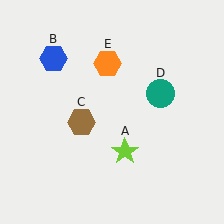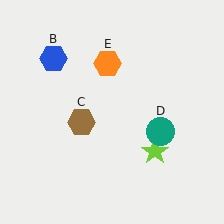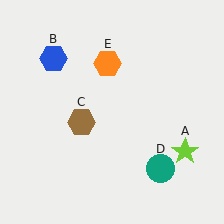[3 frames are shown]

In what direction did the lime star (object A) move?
The lime star (object A) moved right.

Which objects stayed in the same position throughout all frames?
Blue hexagon (object B) and brown hexagon (object C) and orange hexagon (object E) remained stationary.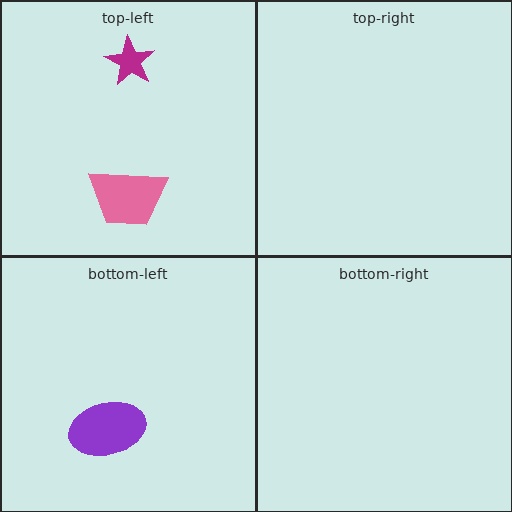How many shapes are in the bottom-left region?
1.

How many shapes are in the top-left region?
2.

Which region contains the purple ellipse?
The bottom-left region.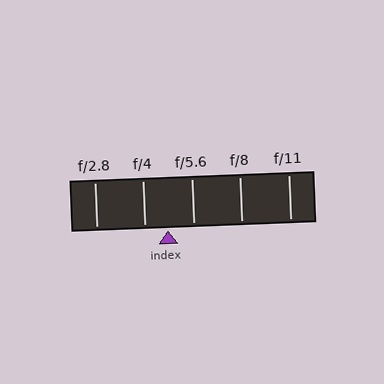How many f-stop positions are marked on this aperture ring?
There are 5 f-stop positions marked.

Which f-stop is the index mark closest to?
The index mark is closest to f/4.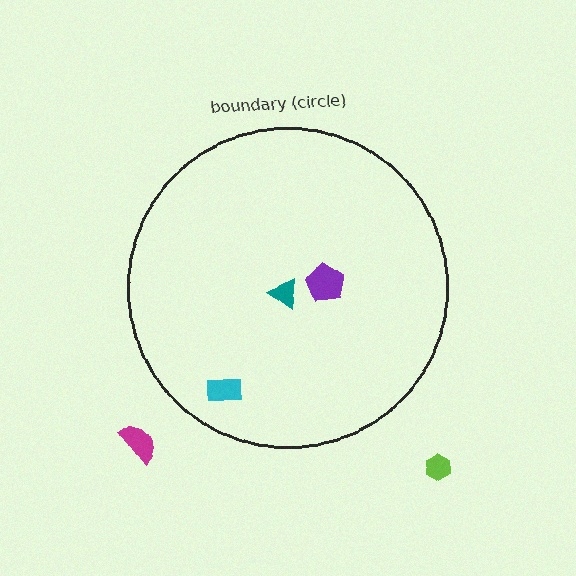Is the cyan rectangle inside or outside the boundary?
Inside.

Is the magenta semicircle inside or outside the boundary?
Outside.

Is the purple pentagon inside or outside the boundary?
Inside.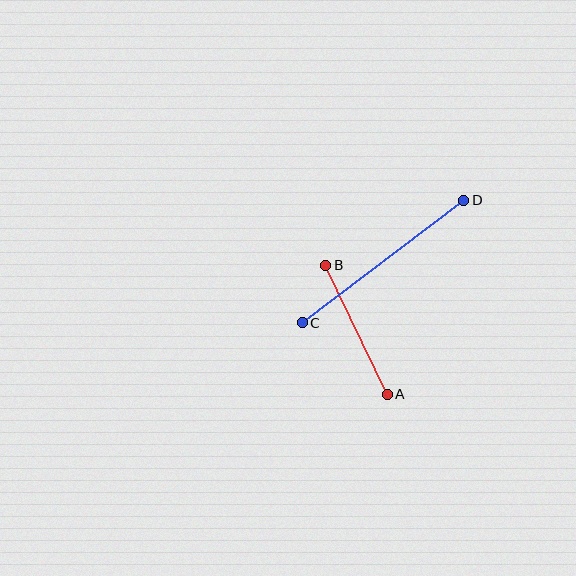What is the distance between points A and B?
The distance is approximately 143 pixels.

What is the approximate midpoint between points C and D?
The midpoint is at approximately (383, 261) pixels.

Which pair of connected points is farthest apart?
Points C and D are farthest apart.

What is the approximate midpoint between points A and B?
The midpoint is at approximately (357, 330) pixels.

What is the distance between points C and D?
The distance is approximately 202 pixels.